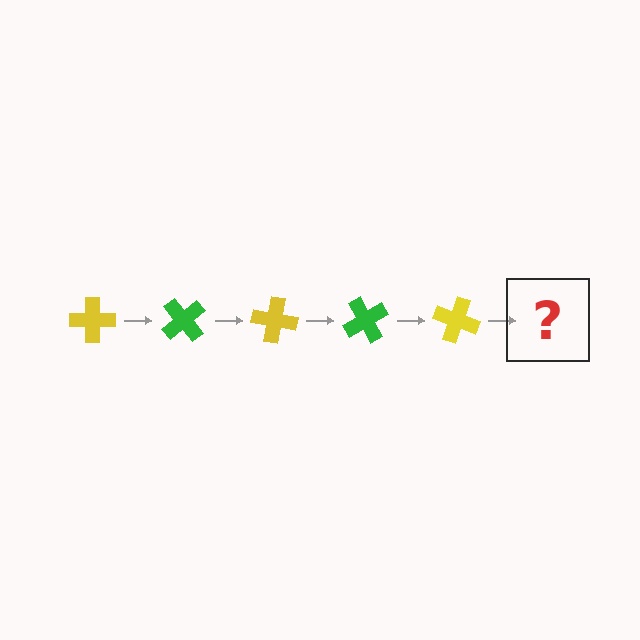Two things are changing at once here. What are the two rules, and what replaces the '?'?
The two rules are that it rotates 50 degrees each step and the color cycles through yellow and green. The '?' should be a green cross, rotated 250 degrees from the start.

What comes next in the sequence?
The next element should be a green cross, rotated 250 degrees from the start.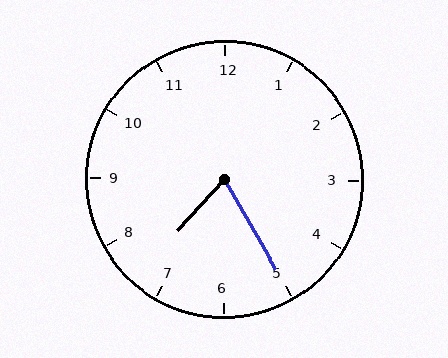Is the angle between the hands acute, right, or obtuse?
It is acute.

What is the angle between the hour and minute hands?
Approximately 72 degrees.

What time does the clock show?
7:25.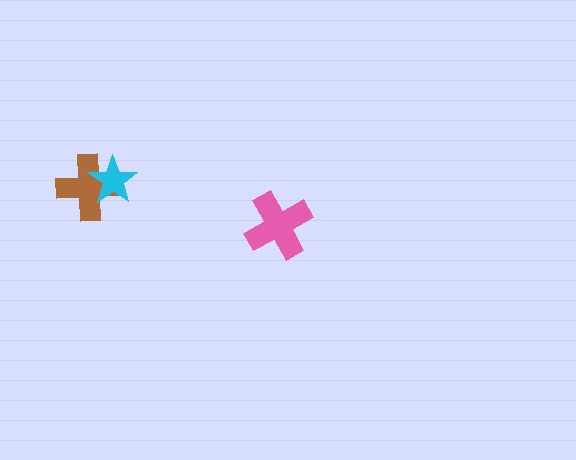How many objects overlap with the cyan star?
1 object overlaps with the cyan star.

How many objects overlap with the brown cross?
1 object overlaps with the brown cross.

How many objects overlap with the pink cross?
0 objects overlap with the pink cross.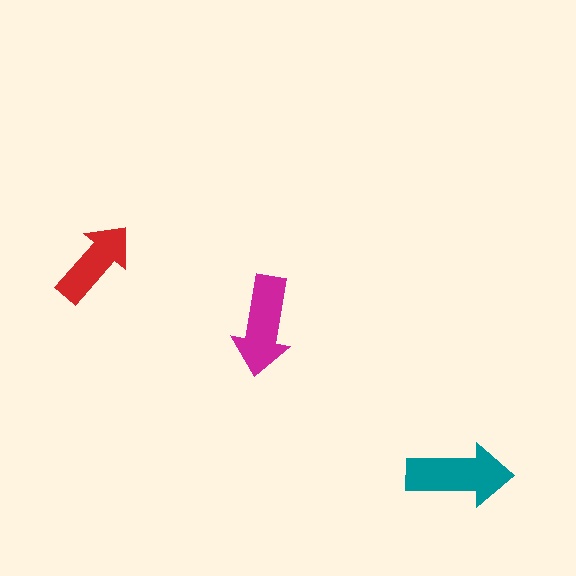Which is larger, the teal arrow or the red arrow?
The teal one.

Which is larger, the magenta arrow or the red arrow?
The magenta one.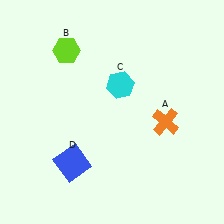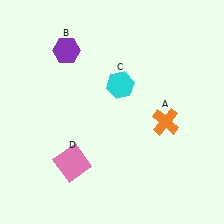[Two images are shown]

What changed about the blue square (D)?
In Image 1, D is blue. In Image 2, it changed to pink.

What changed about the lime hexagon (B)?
In Image 1, B is lime. In Image 2, it changed to purple.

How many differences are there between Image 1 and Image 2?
There are 2 differences between the two images.